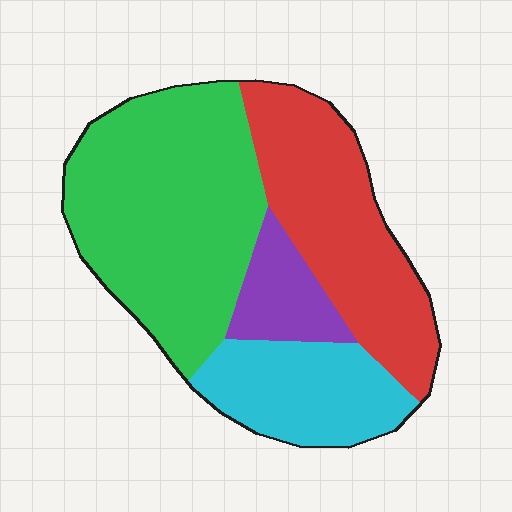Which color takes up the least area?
Purple, at roughly 10%.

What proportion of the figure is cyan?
Cyan covers around 20% of the figure.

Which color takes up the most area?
Green, at roughly 45%.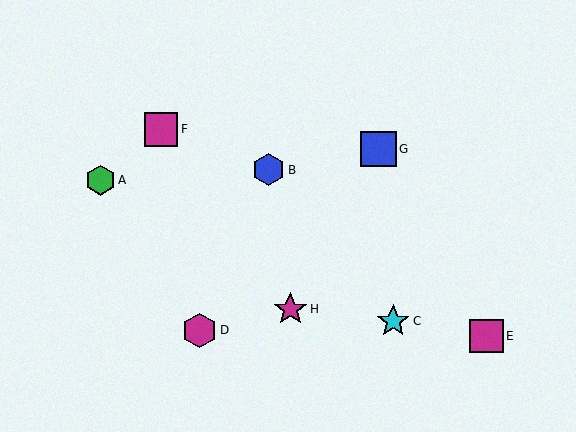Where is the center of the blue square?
The center of the blue square is at (378, 149).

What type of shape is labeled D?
Shape D is a magenta hexagon.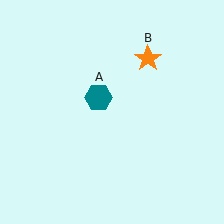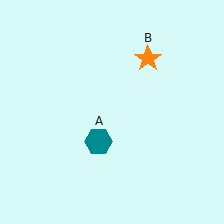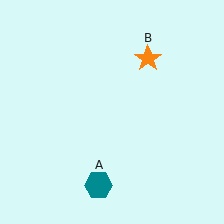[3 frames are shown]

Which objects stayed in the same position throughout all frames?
Orange star (object B) remained stationary.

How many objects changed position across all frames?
1 object changed position: teal hexagon (object A).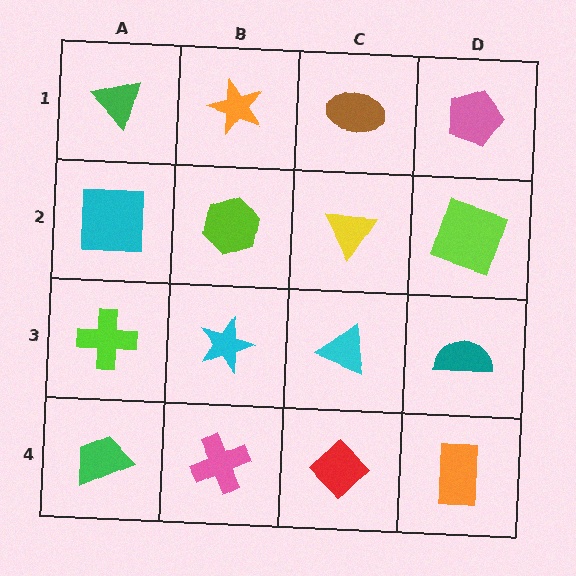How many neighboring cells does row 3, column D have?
3.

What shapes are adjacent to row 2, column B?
An orange star (row 1, column B), a cyan star (row 3, column B), a cyan square (row 2, column A), a yellow triangle (row 2, column C).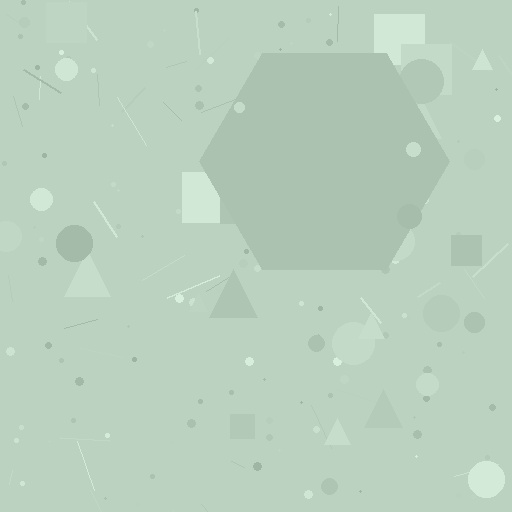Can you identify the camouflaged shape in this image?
The camouflaged shape is a hexagon.